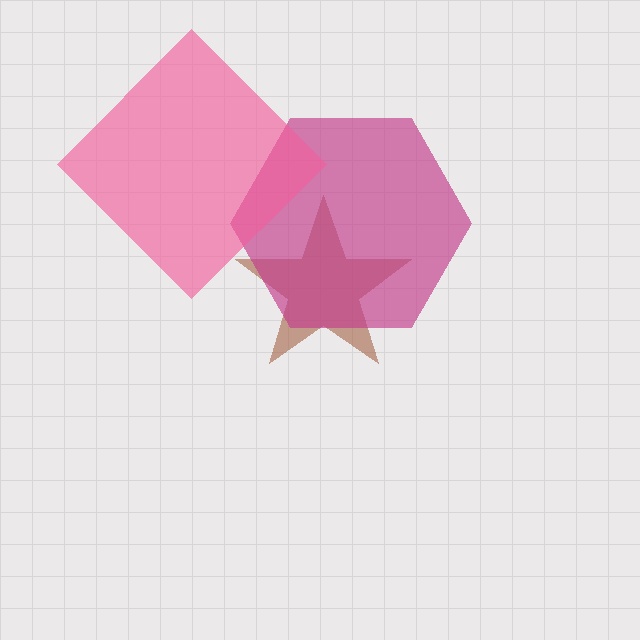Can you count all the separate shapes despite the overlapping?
Yes, there are 3 separate shapes.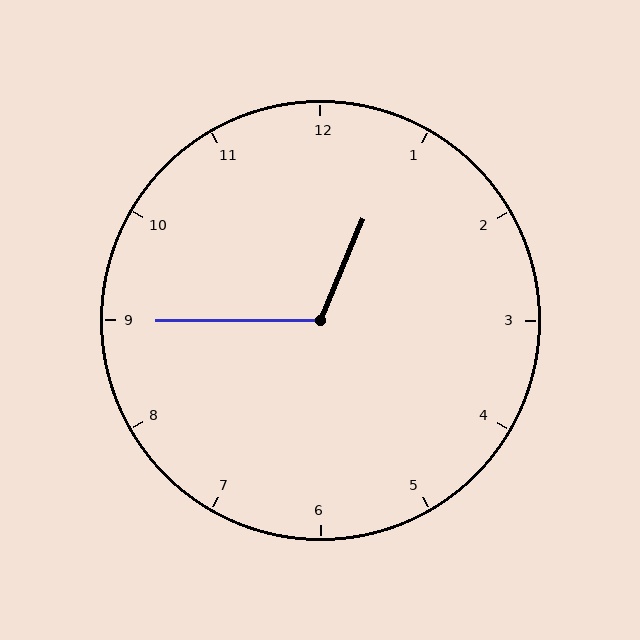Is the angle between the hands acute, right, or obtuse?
It is obtuse.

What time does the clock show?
12:45.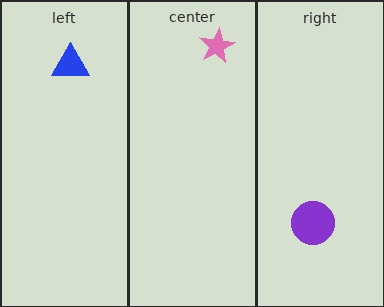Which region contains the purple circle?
The right region.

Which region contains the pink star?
The center region.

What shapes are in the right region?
The purple circle.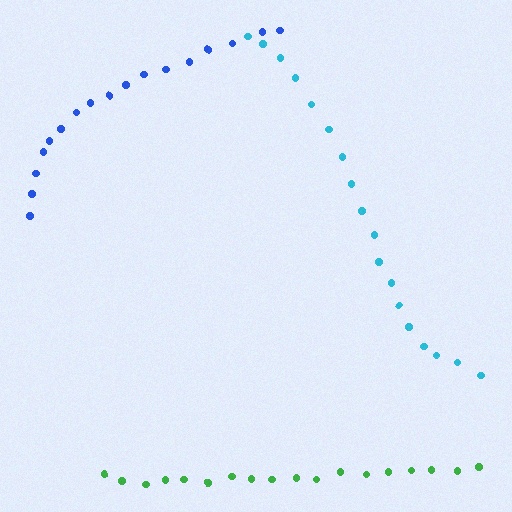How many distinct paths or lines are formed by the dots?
There are 3 distinct paths.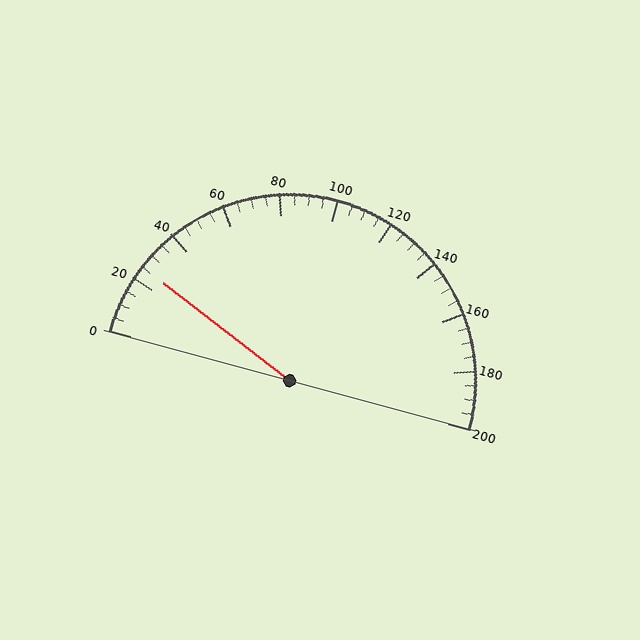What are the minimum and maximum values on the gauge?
The gauge ranges from 0 to 200.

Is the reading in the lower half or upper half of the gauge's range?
The reading is in the lower half of the range (0 to 200).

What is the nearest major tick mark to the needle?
The nearest major tick mark is 20.